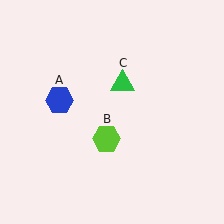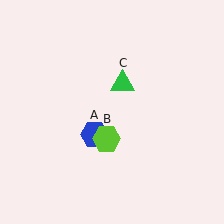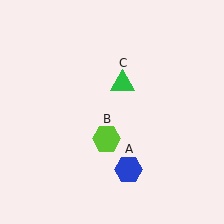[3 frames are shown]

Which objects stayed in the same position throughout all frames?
Lime hexagon (object B) and green triangle (object C) remained stationary.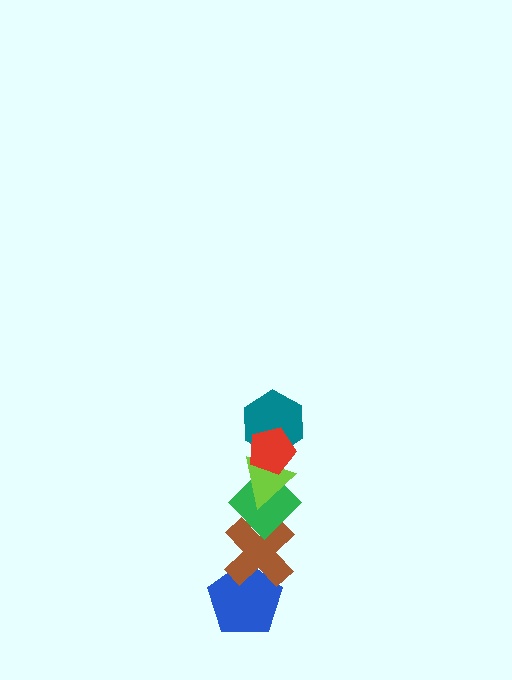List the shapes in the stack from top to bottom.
From top to bottom: the red pentagon, the teal hexagon, the lime triangle, the green diamond, the brown cross, the blue pentagon.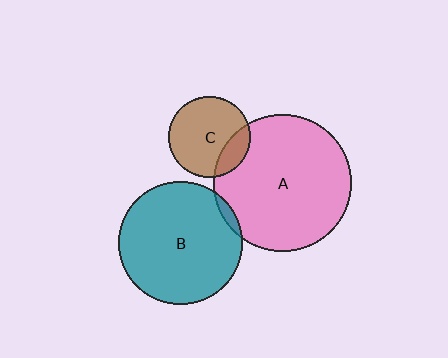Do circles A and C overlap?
Yes.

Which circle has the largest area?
Circle A (pink).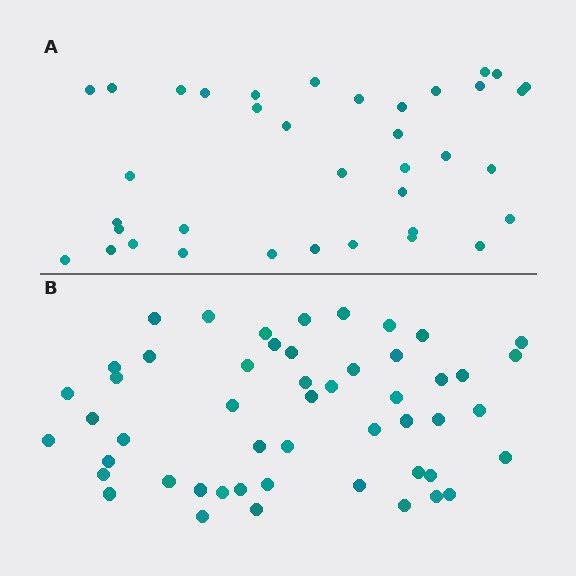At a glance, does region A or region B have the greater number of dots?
Region B (the bottom region) has more dots.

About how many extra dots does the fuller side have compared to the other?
Region B has approximately 15 more dots than region A.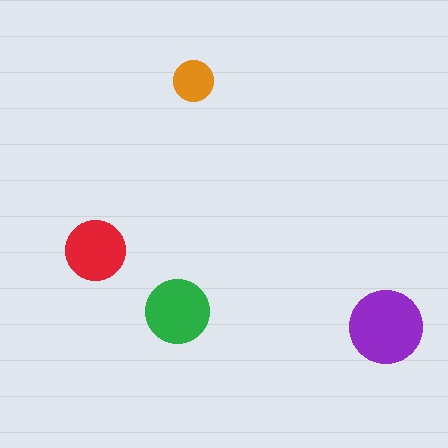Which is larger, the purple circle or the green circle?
The purple one.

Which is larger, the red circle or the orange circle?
The red one.